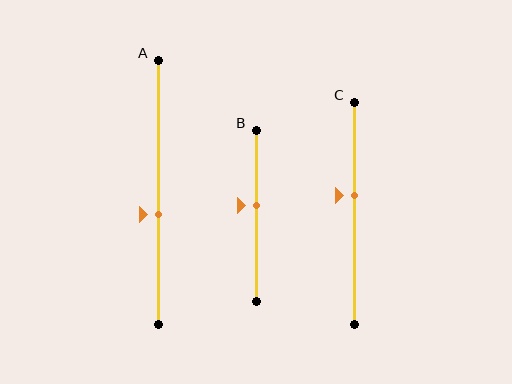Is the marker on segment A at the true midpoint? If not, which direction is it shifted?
No, the marker on segment A is shifted downward by about 9% of the segment length.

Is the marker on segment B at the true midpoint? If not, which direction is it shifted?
No, the marker on segment B is shifted upward by about 6% of the segment length.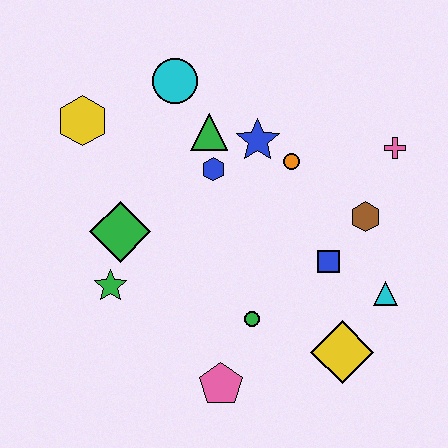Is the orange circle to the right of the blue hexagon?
Yes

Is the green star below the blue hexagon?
Yes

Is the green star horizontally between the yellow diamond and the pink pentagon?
No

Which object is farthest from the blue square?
The yellow hexagon is farthest from the blue square.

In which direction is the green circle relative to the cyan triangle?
The green circle is to the left of the cyan triangle.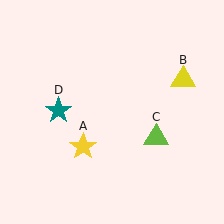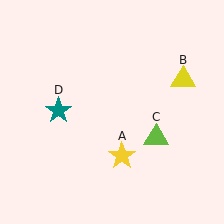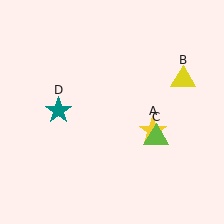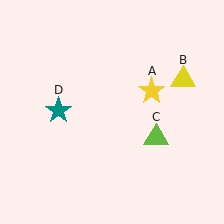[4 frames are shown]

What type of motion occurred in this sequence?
The yellow star (object A) rotated counterclockwise around the center of the scene.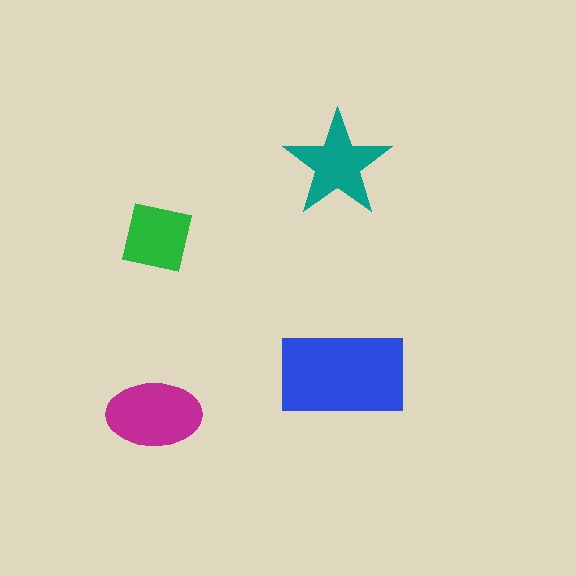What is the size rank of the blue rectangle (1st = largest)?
1st.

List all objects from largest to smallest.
The blue rectangle, the magenta ellipse, the teal star, the green square.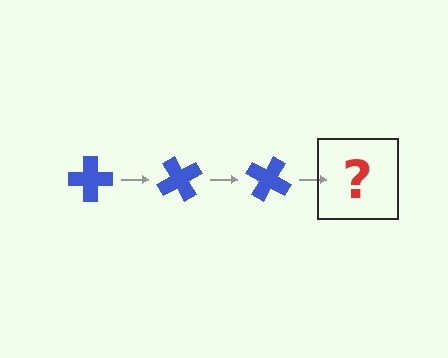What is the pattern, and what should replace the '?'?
The pattern is that the cross rotates 60 degrees each step. The '?' should be a blue cross rotated 180 degrees.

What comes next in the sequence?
The next element should be a blue cross rotated 180 degrees.